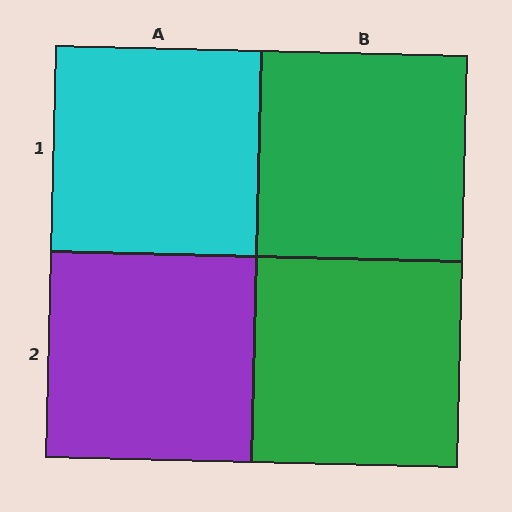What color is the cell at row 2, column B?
Green.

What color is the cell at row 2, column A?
Purple.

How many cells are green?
2 cells are green.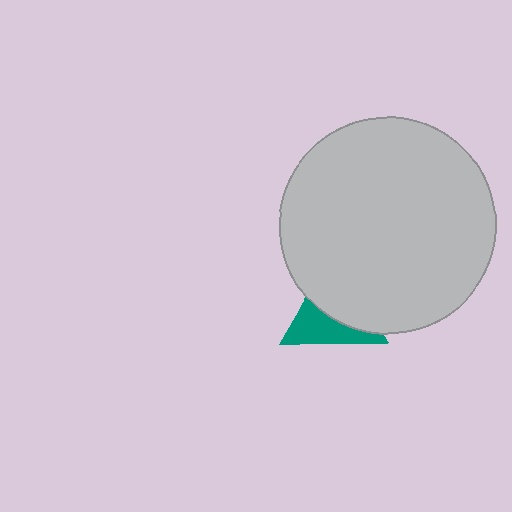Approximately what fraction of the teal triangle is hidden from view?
Roughly 55% of the teal triangle is hidden behind the light gray circle.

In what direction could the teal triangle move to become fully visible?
The teal triangle could move down. That would shift it out from behind the light gray circle entirely.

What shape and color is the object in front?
The object in front is a light gray circle.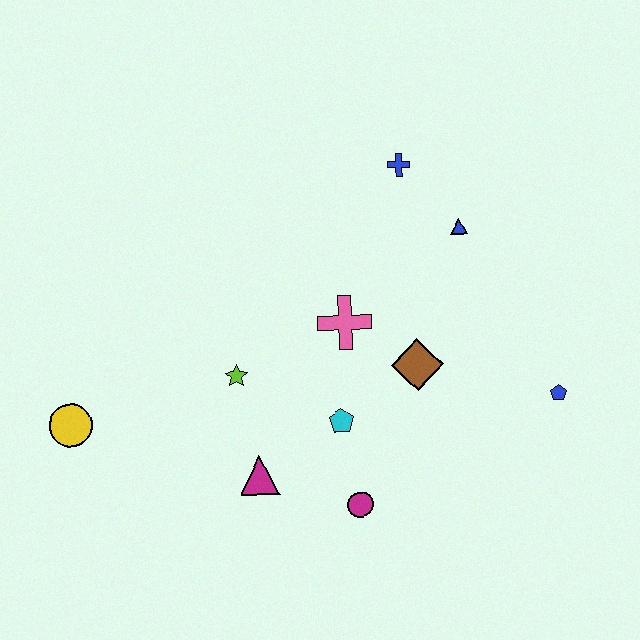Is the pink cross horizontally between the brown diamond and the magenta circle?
No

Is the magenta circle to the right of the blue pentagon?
No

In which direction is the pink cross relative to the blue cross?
The pink cross is below the blue cross.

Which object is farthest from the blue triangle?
The yellow circle is farthest from the blue triangle.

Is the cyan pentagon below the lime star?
Yes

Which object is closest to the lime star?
The magenta triangle is closest to the lime star.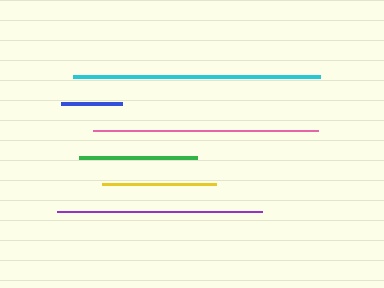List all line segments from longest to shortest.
From longest to shortest: cyan, pink, purple, green, yellow, blue.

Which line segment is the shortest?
The blue line is the shortest at approximately 61 pixels.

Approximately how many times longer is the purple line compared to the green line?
The purple line is approximately 1.7 times the length of the green line.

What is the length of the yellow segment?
The yellow segment is approximately 113 pixels long.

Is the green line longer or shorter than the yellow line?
The green line is longer than the yellow line.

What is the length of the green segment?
The green segment is approximately 118 pixels long.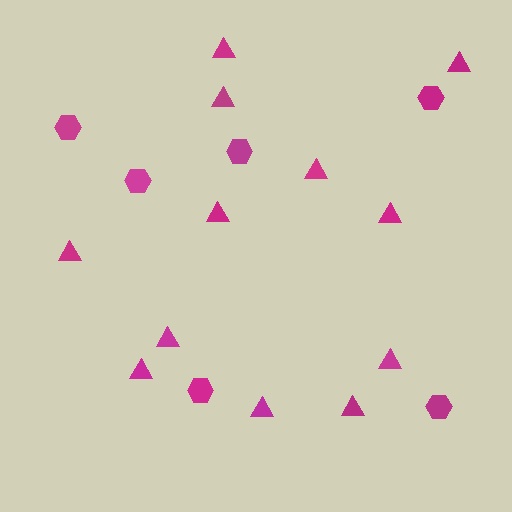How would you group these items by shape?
There are 2 groups: one group of triangles (12) and one group of hexagons (6).